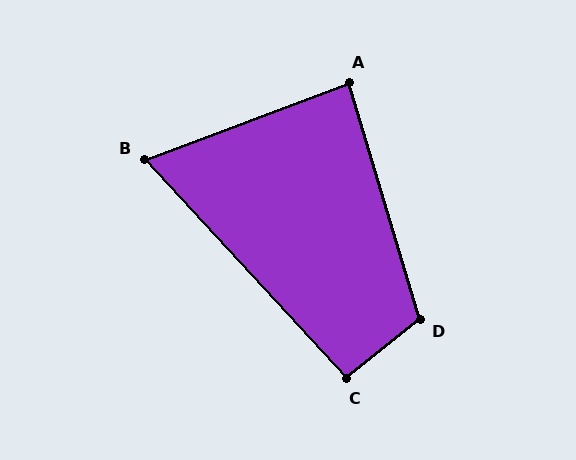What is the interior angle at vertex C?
Approximately 94 degrees (approximately right).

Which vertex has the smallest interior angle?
B, at approximately 68 degrees.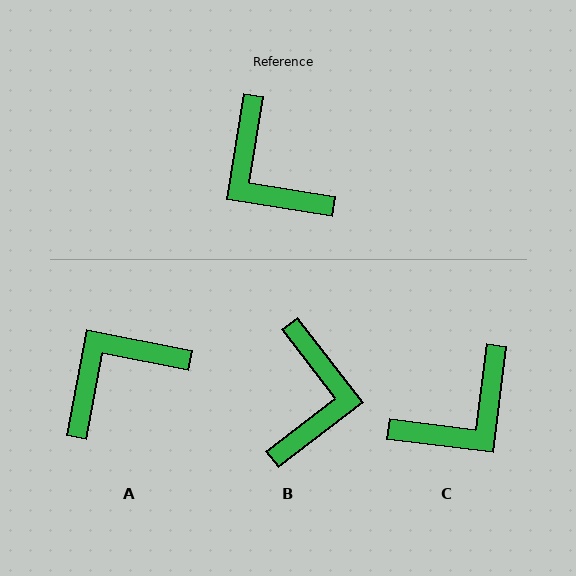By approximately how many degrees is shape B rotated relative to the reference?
Approximately 137 degrees counter-clockwise.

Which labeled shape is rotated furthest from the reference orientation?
B, about 137 degrees away.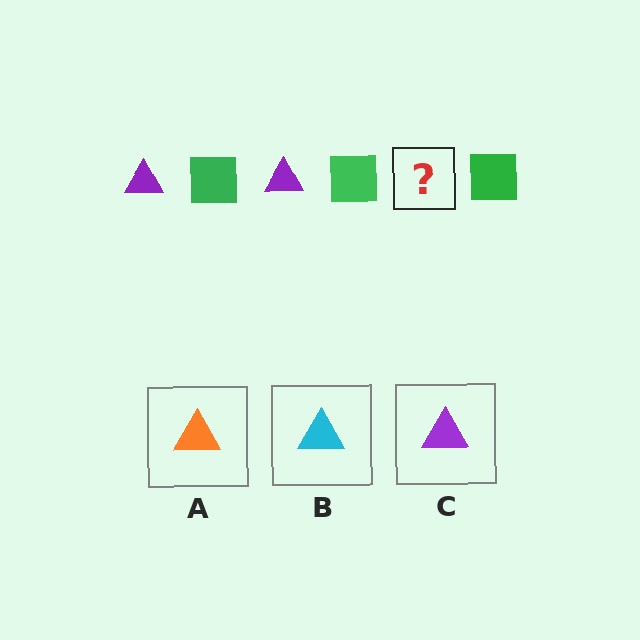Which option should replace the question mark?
Option C.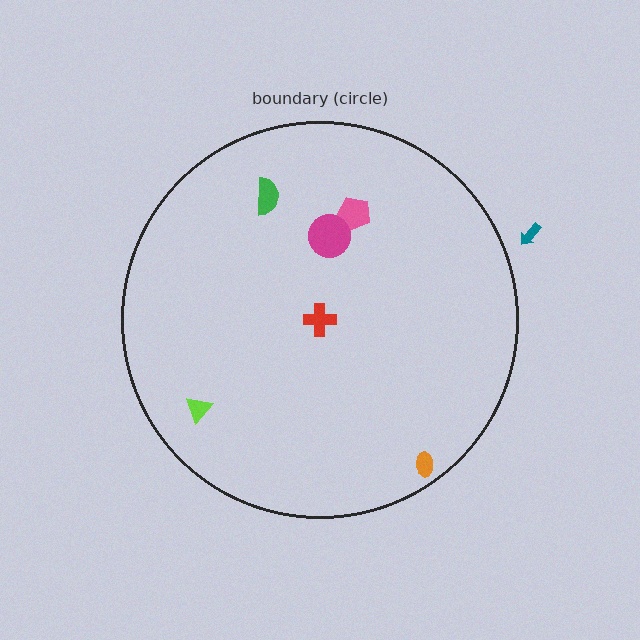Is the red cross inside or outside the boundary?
Inside.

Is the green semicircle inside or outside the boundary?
Inside.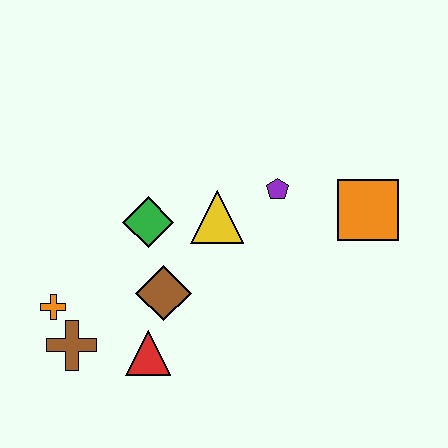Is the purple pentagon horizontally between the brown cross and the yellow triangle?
No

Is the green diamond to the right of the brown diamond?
No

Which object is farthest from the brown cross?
The orange square is farthest from the brown cross.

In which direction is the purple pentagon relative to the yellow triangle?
The purple pentagon is to the right of the yellow triangle.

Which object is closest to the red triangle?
The brown diamond is closest to the red triangle.